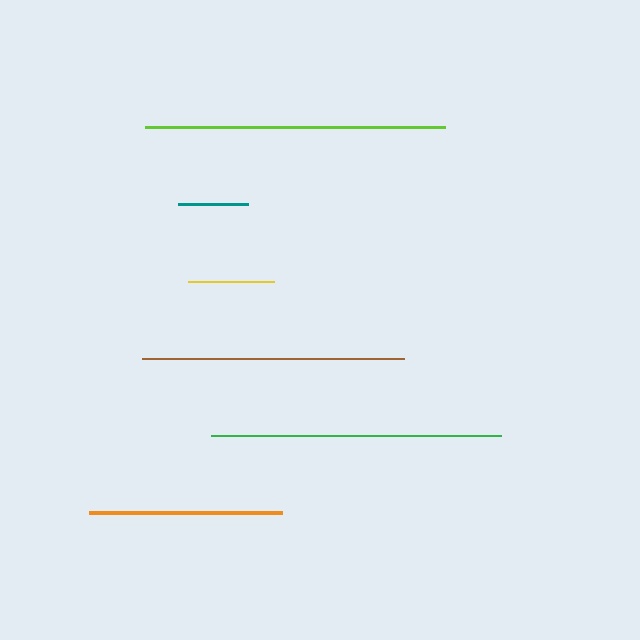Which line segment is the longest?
The lime line is the longest at approximately 300 pixels.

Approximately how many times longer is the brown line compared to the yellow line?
The brown line is approximately 3.0 times the length of the yellow line.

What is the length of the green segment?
The green segment is approximately 289 pixels long.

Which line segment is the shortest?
The teal line is the shortest at approximately 70 pixels.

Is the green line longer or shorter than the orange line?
The green line is longer than the orange line.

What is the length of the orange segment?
The orange segment is approximately 193 pixels long.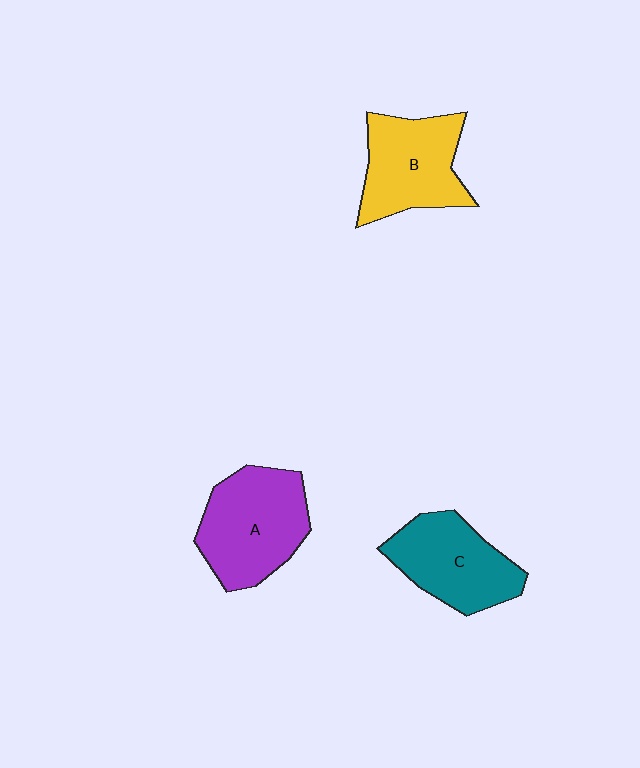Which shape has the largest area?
Shape A (purple).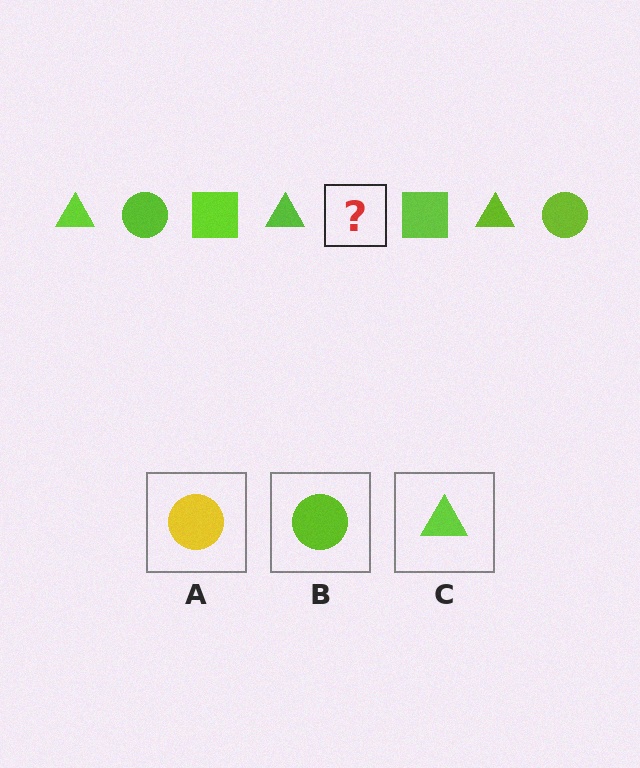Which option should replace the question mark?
Option B.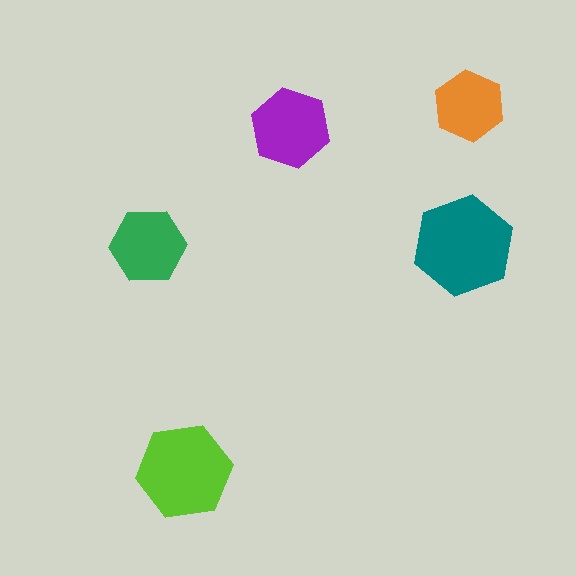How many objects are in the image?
There are 5 objects in the image.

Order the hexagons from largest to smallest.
the teal one, the lime one, the purple one, the green one, the orange one.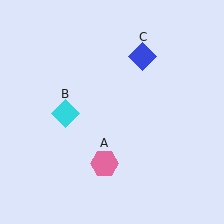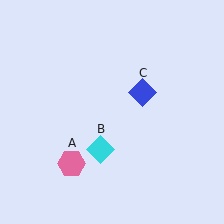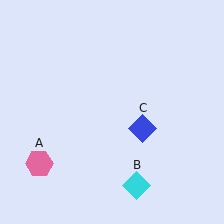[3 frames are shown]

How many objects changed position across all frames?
3 objects changed position: pink hexagon (object A), cyan diamond (object B), blue diamond (object C).